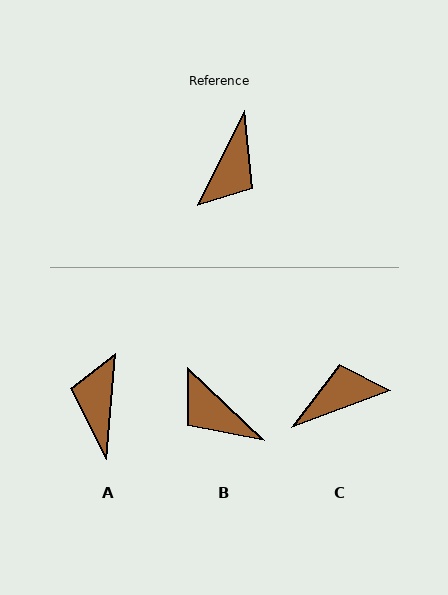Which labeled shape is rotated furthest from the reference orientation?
A, about 159 degrees away.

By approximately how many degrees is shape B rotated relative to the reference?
Approximately 107 degrees clockwise.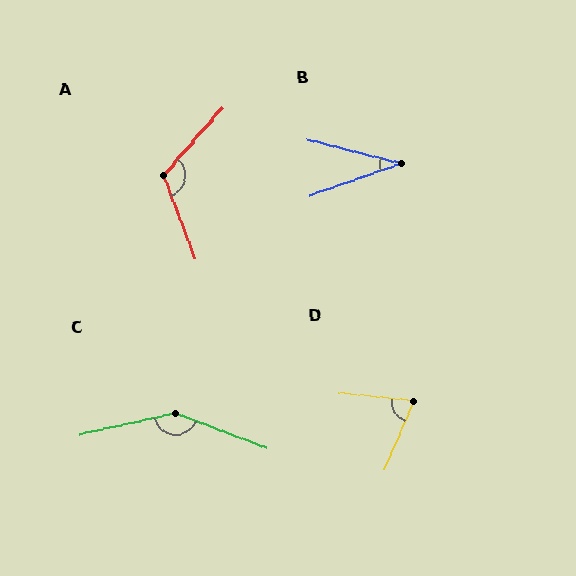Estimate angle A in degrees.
Approximately 118 degrees.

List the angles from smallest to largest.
B (34°), D (74°), A (118°), C (147°).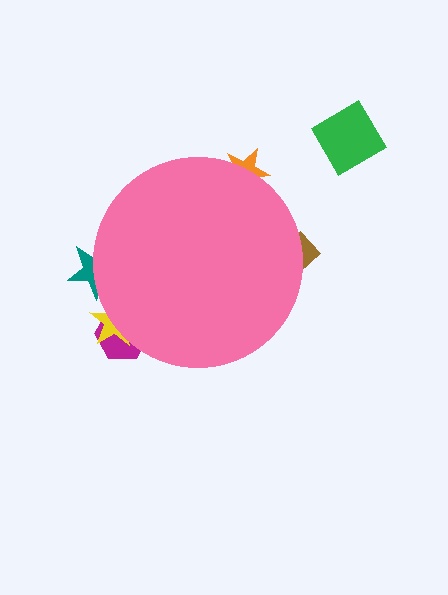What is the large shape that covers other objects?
A pink circle.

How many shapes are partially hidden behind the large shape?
5 shapes are partially hidden.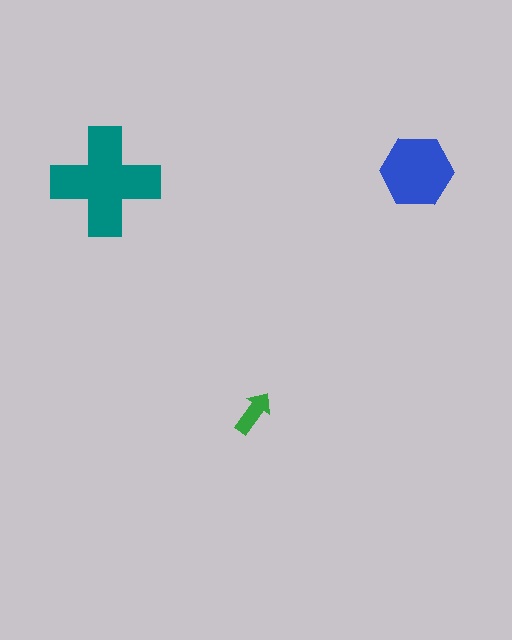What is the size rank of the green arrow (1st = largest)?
3rd.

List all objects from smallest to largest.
The green arrow, the blue hexagon, the teal cross.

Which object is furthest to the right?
The blue hexagon is rightmost.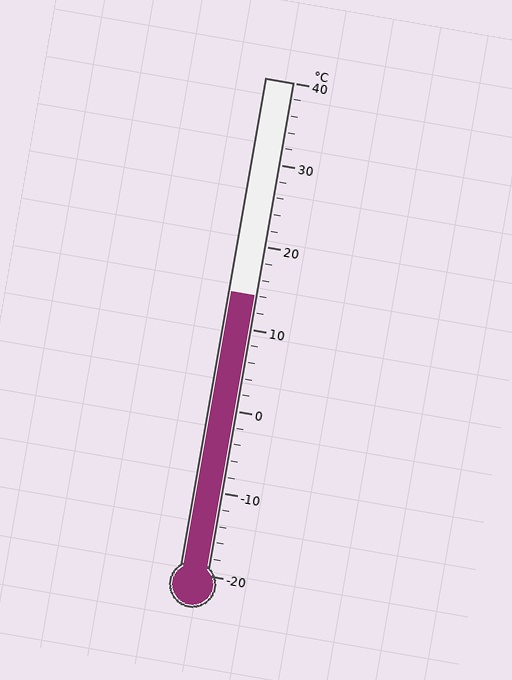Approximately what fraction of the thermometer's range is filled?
The thermometer is filled to approximately 55% of its range.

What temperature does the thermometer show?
The thermometer shows approximately 14°C.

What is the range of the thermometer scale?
The thermometer scale ranges from -20°C to 40°C.